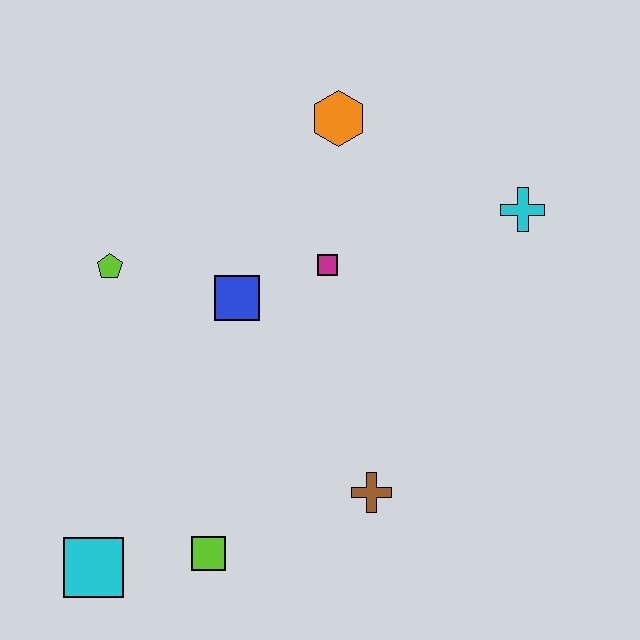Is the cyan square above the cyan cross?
No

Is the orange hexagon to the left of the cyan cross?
Yes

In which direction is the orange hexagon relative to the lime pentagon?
The orange hexagon is to the right of the lime pentagon.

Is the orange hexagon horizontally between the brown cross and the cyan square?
Yes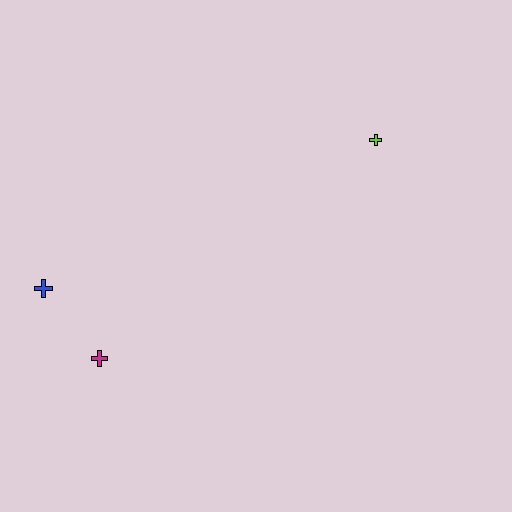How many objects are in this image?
There are 3 objects.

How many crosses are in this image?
There are 3 crosses.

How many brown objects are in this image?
There are no brown objects.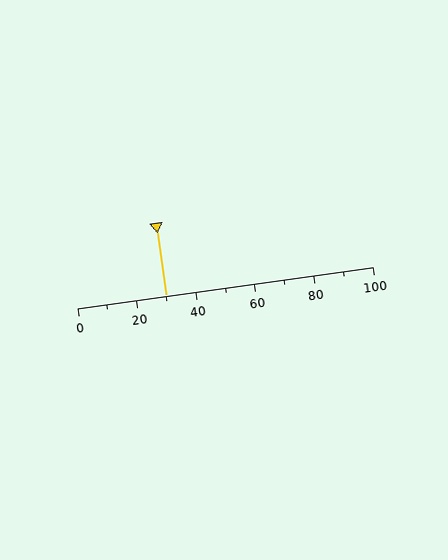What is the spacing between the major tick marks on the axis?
The major ticks are spaced 20 apart.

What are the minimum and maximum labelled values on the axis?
The axis runs from 0 to 100.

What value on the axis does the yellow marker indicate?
The marker indicates approximately 30.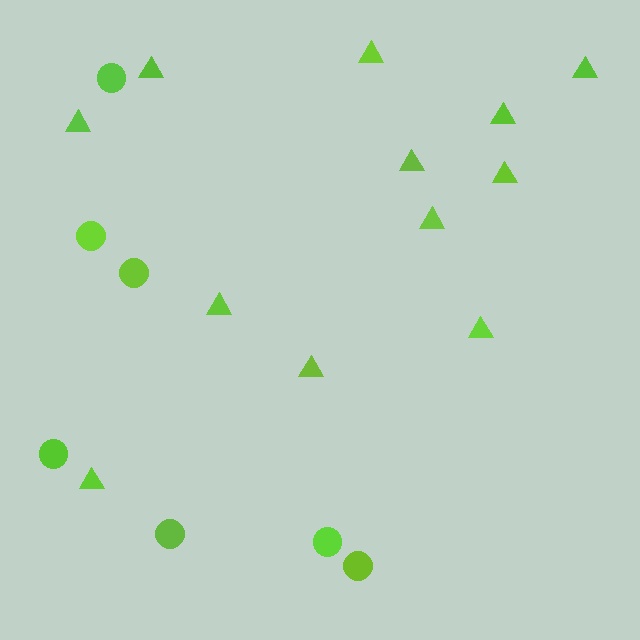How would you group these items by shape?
There are 2 groups: one group of circles (7) and one group of triangles (12).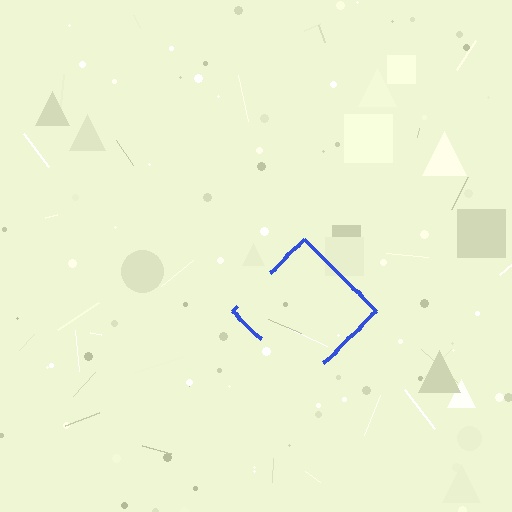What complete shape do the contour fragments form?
The contour fragments form a diamond.